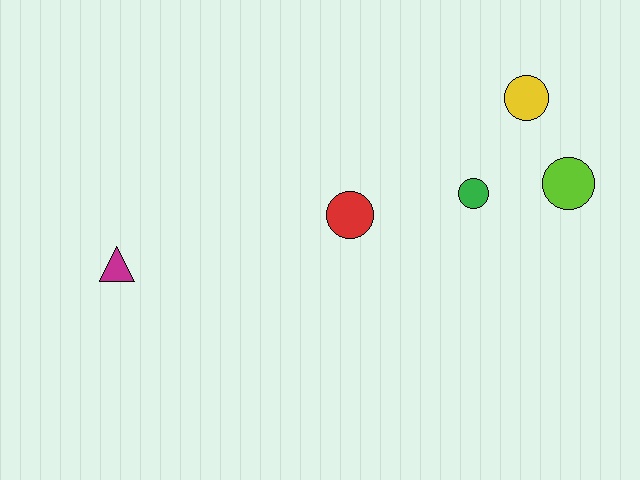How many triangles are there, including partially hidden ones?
There is 1 triangle.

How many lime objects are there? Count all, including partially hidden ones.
There is 1 lime object.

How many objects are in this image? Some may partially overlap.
There are 5 objects.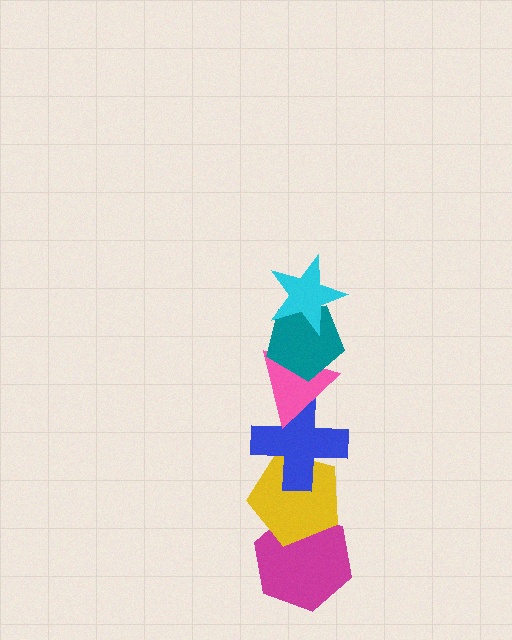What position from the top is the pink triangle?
The pink triangle is 3rd from the top.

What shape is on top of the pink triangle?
The teal pentagon is on top of the pink triangle.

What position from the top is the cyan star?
The cyan star is 1st from the top.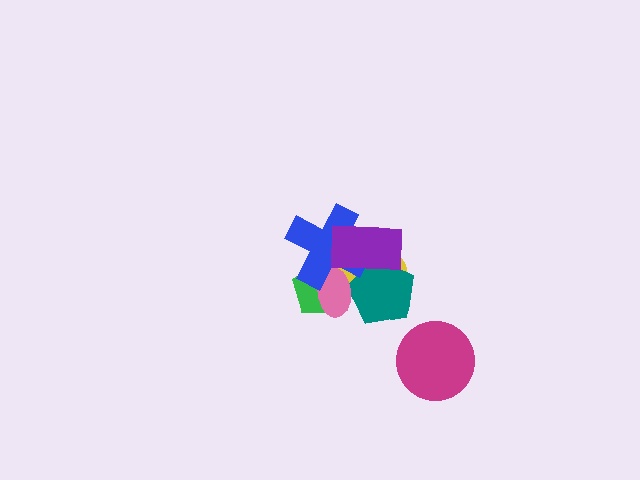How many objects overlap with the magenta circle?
0 objects overlap with the magenta circle.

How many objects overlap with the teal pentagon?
4 objects overlap with the teal pentagon.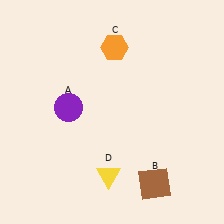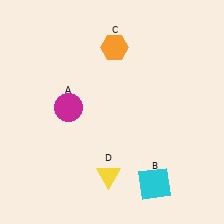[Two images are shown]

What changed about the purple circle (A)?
In Image 1, A is purple. In Image 2, it changed to magenta.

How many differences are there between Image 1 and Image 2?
There are 2 differences between the two images.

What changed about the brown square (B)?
In Image 1, B is brown. In Image 2, it changed to cyan.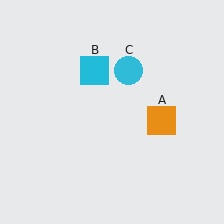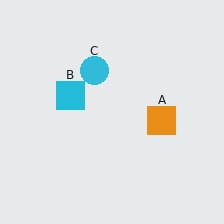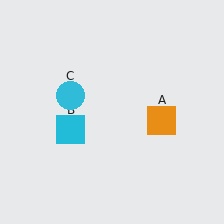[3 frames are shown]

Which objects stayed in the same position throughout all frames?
Orange square (object A) remained stationary.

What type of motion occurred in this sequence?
The cyan square (object B), cyan circle (object C) rotated counterclockwise around the center of the scene.